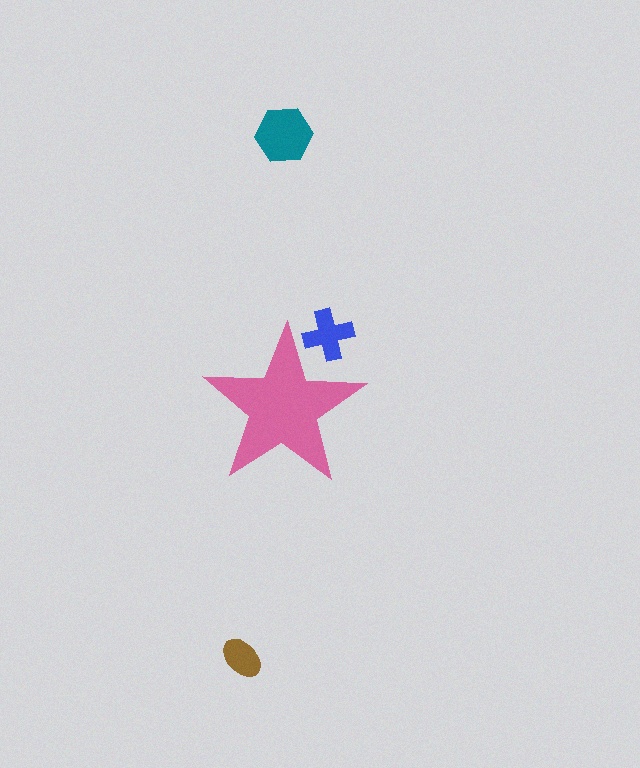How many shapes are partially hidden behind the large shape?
1 shape is partially hidden.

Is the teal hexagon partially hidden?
No, the teal hexagon is fully visible.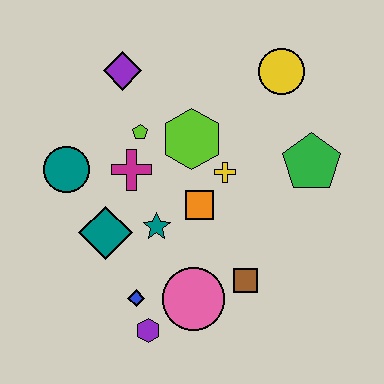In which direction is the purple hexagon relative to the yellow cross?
The purple hexagon is below the yellow cross.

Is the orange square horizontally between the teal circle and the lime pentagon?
No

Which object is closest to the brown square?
The pink circle is closest to the brown square.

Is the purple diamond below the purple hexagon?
No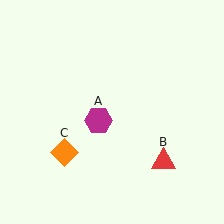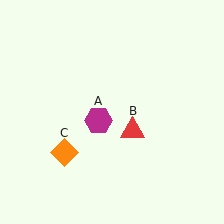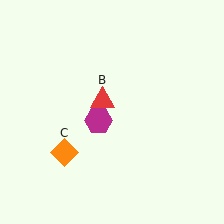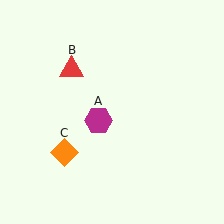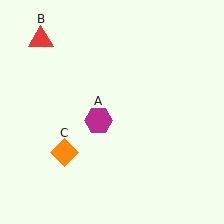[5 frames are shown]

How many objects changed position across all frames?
1 object changed position: red triangle (object B).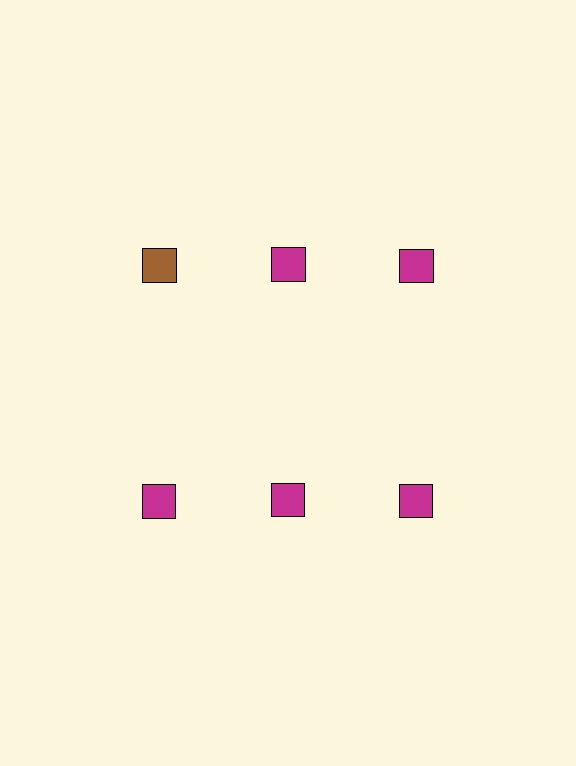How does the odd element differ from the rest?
It has a different color: brown instead of magenta.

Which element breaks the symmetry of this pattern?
The brown square in the top row, leftmost column breaks the symmetry. All other shapes are magenta squares.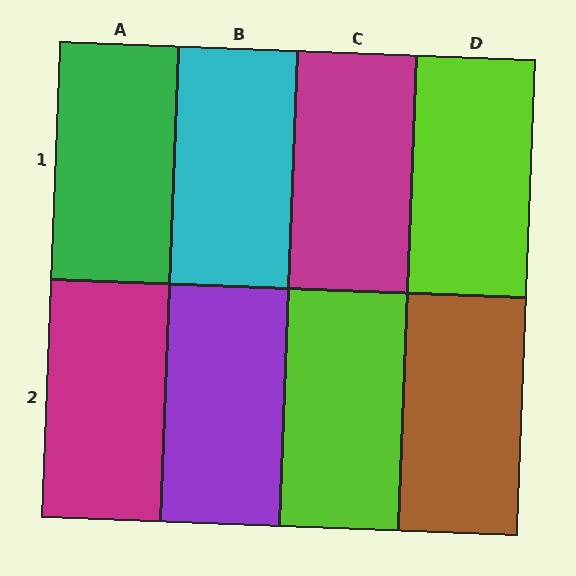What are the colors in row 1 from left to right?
Green, cyan, magenta, lime.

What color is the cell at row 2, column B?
Purple.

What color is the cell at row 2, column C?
Lime.